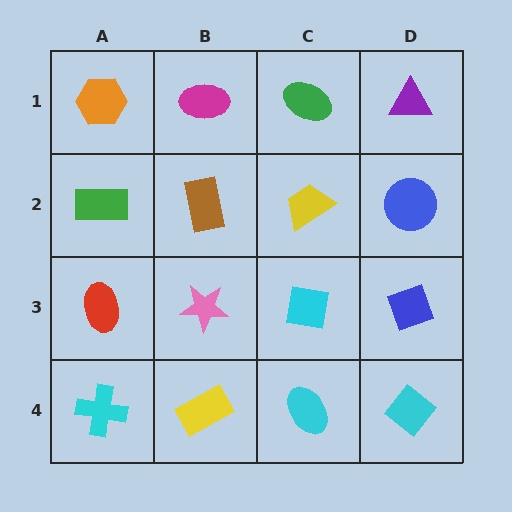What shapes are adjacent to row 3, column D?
A blue circle (row 2, column D), a cyan diamond (row 4, column D), a cyan square (row 3, column C).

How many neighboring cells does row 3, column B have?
4.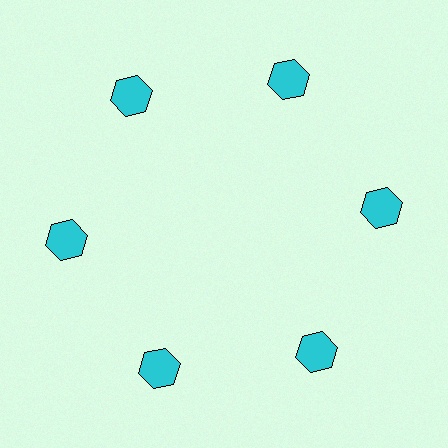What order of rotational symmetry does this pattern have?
This pattern has 6-fold rotational symmetry.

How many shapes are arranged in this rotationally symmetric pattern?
There are 6 shapes, arranged in 6 groups of 1.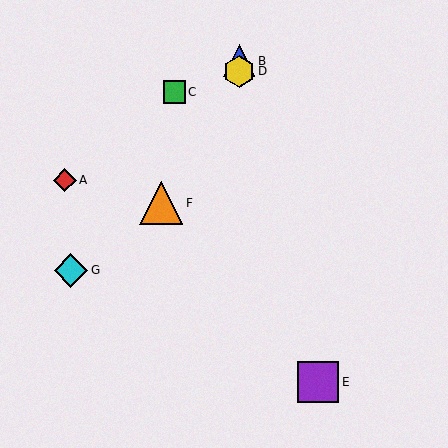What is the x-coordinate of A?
Object A is at x≈65.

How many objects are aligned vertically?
2 objects (B, D) are aligned vertically.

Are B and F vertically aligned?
No, B is at x≈239 and F is at x≈161.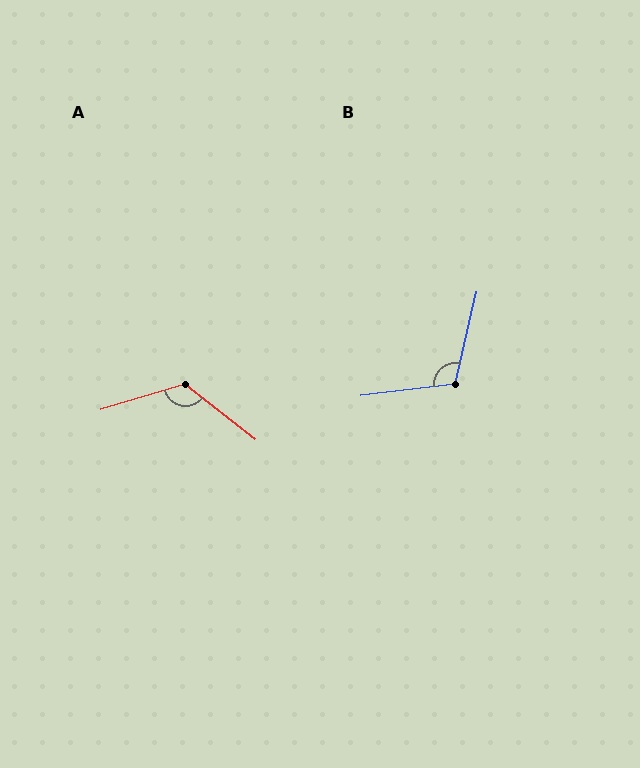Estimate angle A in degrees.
Approximately 125 degrees.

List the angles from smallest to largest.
B (110°), A (125°).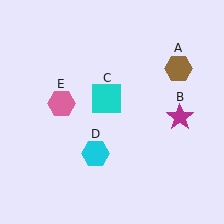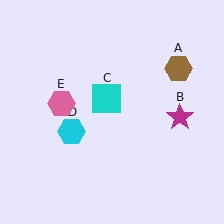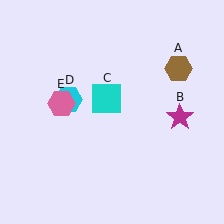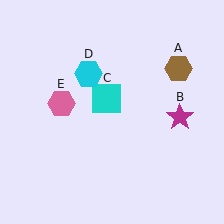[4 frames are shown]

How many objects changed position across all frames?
1 object changed position: cyan hexagon (object D).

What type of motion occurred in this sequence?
The cyan hexagon (object D) rotated clockwise around the center of the scene.